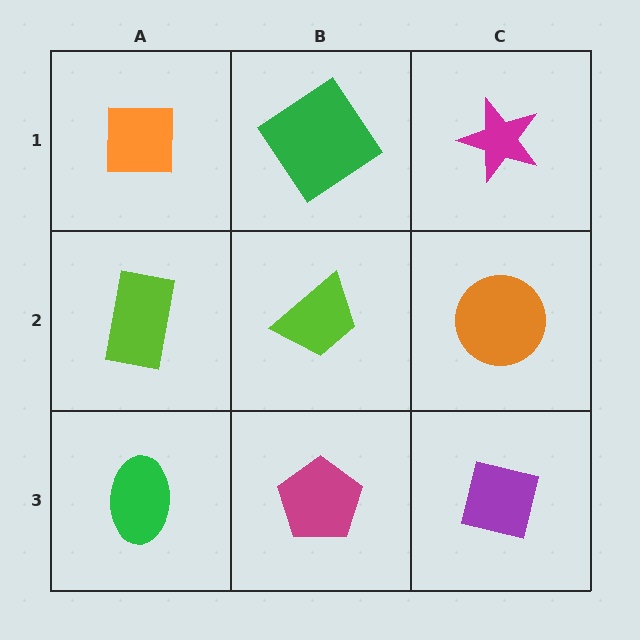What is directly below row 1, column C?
An orange circle.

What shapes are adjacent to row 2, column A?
An orange square (row 1, column A), a green ellipse (row 3, column A), a lime trapezoid (row 2, column B).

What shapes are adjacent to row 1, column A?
A lime rectangle (row 2, column A), a green diamond (row 1, column B).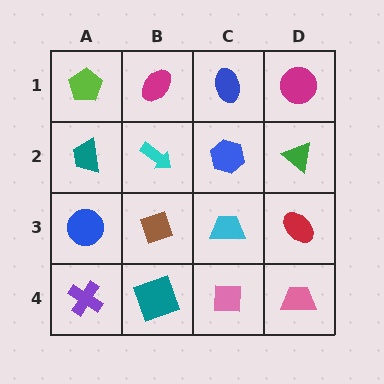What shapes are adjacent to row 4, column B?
A brown diamond (row 3, column B), a purple cross (row 4, column A), a pink square (row 4, column C).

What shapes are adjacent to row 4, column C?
A cyan trapezoid (row 3, column C), a teal square (row 4, column B), a pink trapezoid (row 4, column D).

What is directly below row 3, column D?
A pink trapezoid.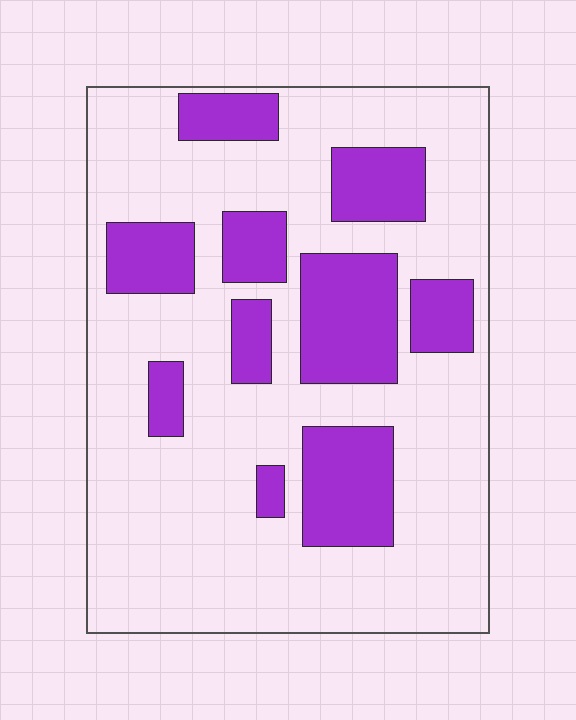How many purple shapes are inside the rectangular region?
10.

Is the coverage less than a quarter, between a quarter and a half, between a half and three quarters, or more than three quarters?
Between a quarter and a half.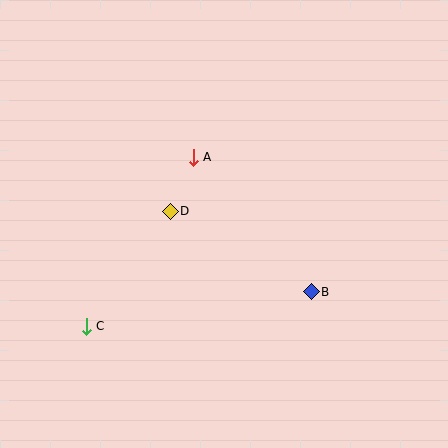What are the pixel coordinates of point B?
Point B is at (311, 292).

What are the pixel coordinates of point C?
Point C is at (86, 326).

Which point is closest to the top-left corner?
Point A is closest to the top-left corner.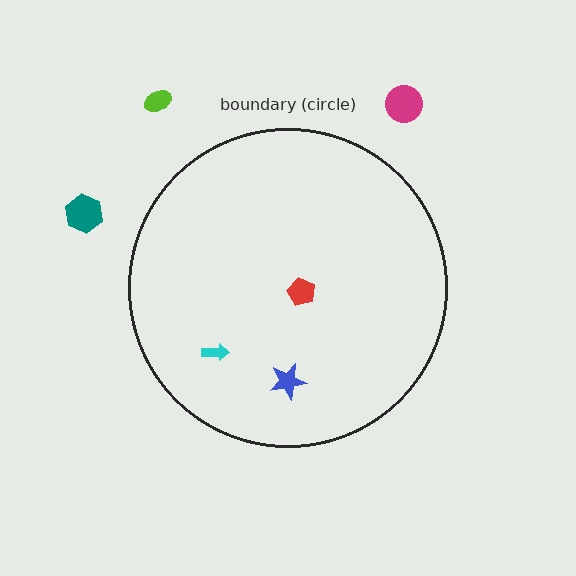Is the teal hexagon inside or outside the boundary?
Outside.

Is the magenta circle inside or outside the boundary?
Outside.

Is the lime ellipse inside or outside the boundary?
Outside.